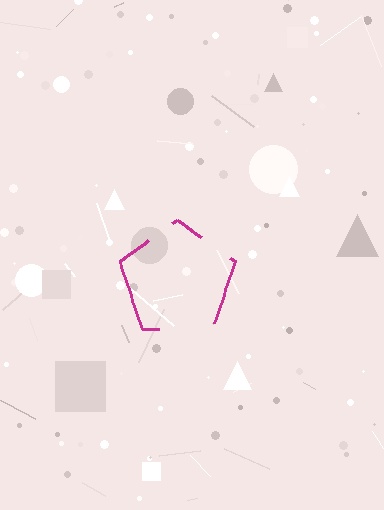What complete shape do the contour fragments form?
The contour fragments form a pentagon.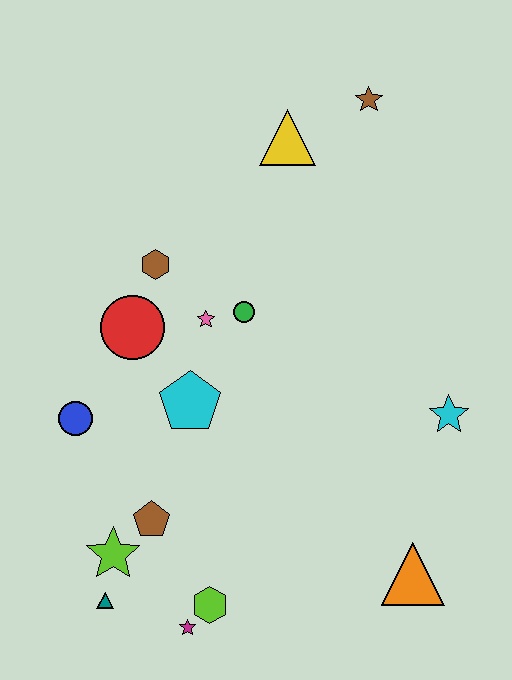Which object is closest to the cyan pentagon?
The pink star is closest to the cyan pentagon.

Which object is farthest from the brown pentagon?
The brown star is farthest from the brown pentagon.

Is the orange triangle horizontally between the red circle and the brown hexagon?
No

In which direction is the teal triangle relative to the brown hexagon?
The teal triangle is below the brown hexagon.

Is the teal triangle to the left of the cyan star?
Yes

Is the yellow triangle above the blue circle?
Yes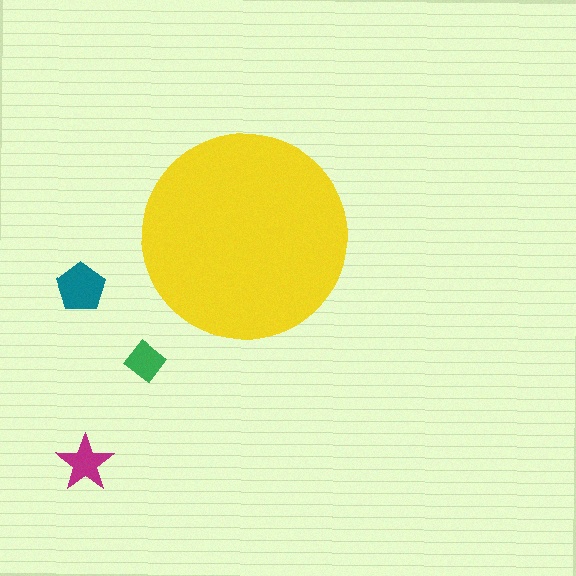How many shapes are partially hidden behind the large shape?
0 shapes are partially hidden.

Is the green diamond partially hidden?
No, the green diamond is fully visible.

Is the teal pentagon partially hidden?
No, the teal pentagon is fully visible.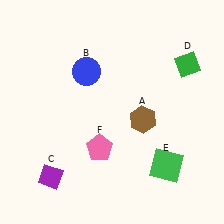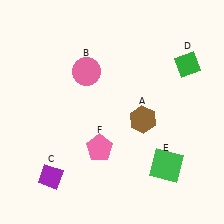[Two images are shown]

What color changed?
The circle (B) changed from blue in Image 1 to pink in Image 2.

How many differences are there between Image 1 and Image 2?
There is 1 difference between the two images.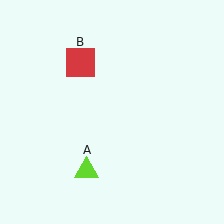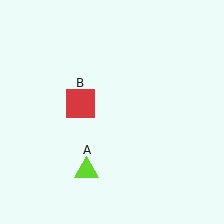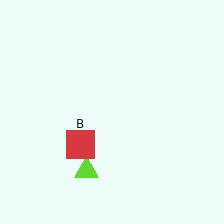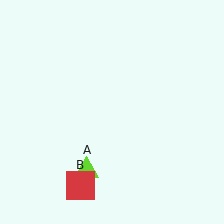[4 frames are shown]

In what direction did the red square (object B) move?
The red square (object B) moved down.